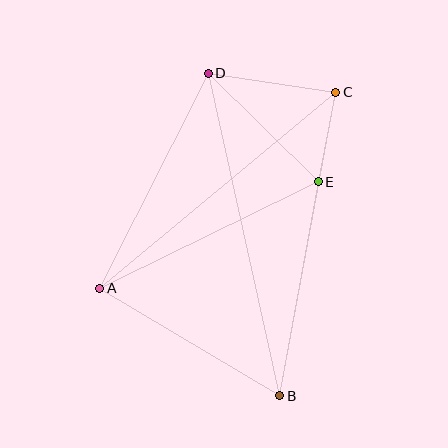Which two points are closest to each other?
Points C and E are closest to each other.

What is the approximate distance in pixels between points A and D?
The distance between A and D is approximately 241 pixels.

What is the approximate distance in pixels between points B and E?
The distance between B and E is approximately 217 pixels.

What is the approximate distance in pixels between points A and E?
The distance between A and E is approximately 243 pixels.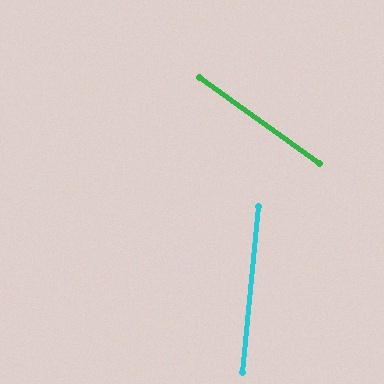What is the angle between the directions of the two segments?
Approximately 60 degrees.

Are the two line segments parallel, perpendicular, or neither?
Neither parallel nor perpendicular — they differ by about 60°.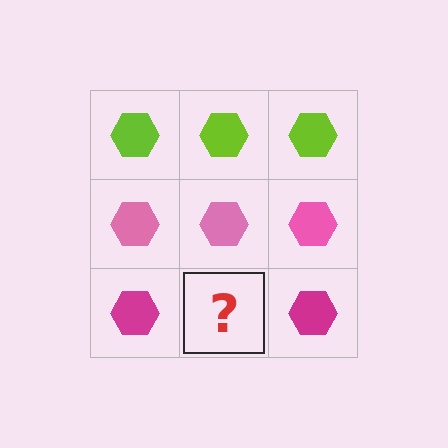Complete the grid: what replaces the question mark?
The question mark should be replaced with a magenta hexagon.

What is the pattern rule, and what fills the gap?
The rule is that each row has a consistent color. The gap should be filled with a magenta hexagon.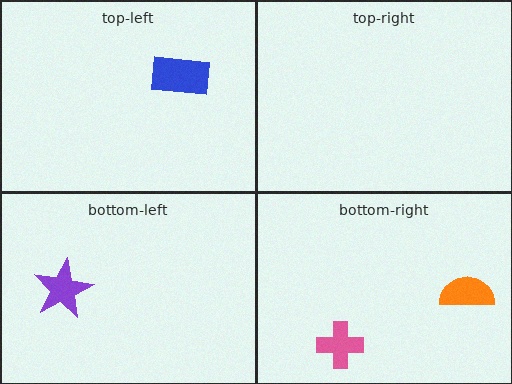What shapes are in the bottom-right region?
The orange semicircle, the pink cross.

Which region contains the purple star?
The bottom-left region.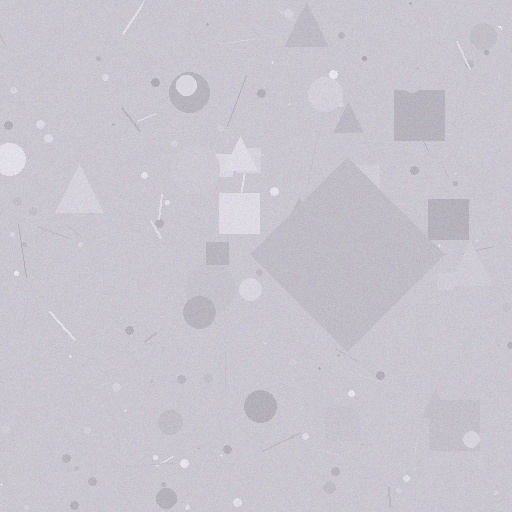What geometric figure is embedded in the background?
A diamond is embedded in the background.